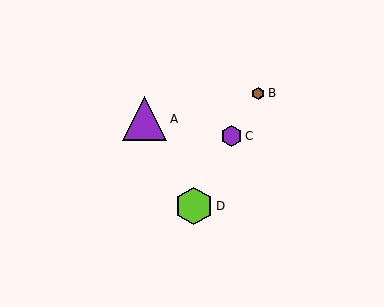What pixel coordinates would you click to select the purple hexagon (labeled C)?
Click at (232, 136) to select the purple hexagon C.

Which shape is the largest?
The purple triangle (labeled A) is the largest.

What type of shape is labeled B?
Shape B is a brown hexagon.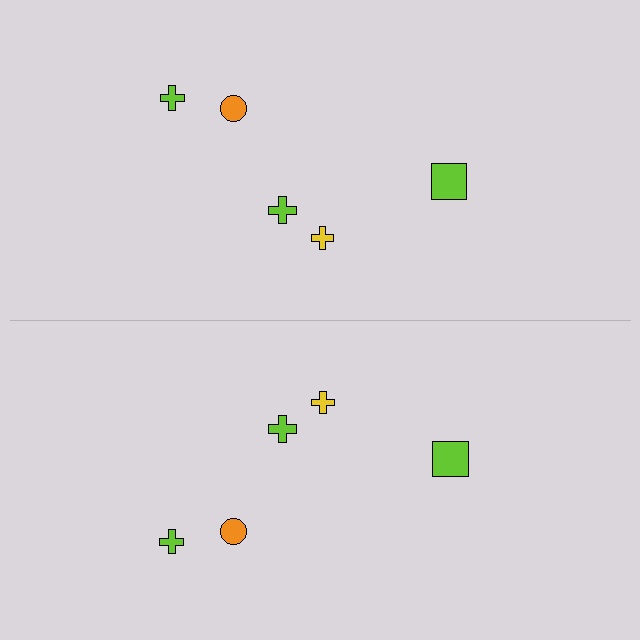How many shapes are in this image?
There are 10 shapes in this image.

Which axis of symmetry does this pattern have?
The pattern has a horizontal axis of symmetry running through the center of the image.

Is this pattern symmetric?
Yes, this pattern has bilateral (reflection) symmetry.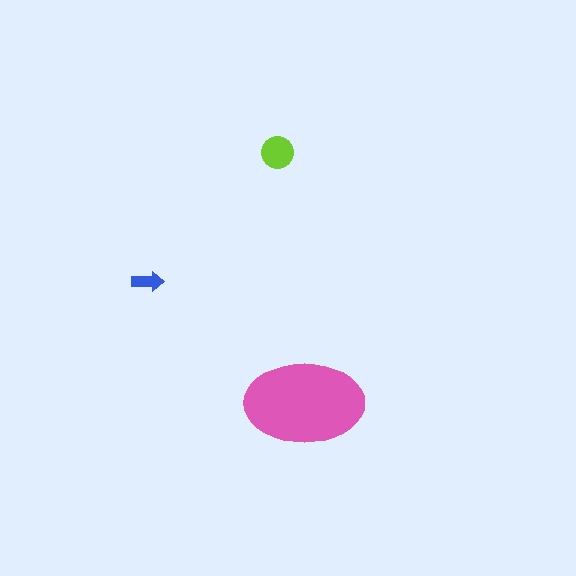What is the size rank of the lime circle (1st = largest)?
2nd.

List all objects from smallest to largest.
The blue arrow, the lime circle, the pink ellipse.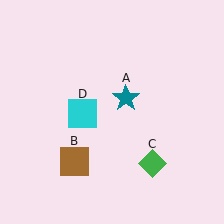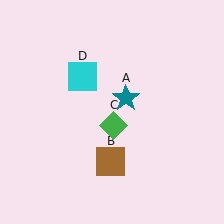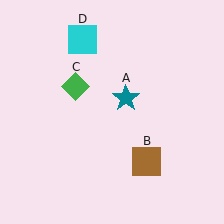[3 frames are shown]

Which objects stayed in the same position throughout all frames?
Teal star (object A) remained stationary.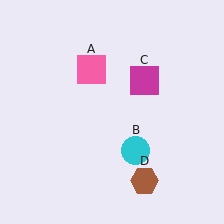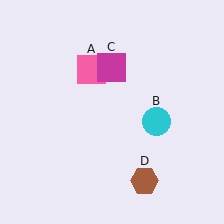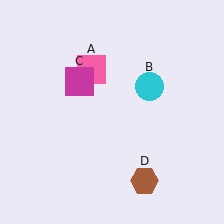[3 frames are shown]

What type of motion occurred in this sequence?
The cyan circle (object B), magenta square (object C) rotated counterclockwise around the center of the scene.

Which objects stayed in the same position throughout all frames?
Pink square (object A) and brown hexagon (object D) remained stationary.